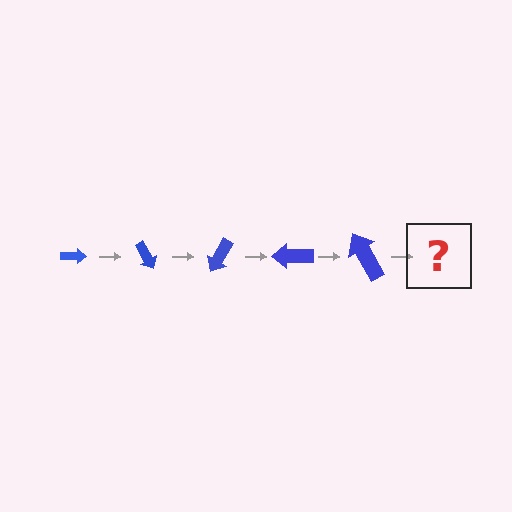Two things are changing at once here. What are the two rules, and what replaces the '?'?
The two rules are that the arrow grows larger each step and it rotates 60 degrees each step. The '?' should be an arrow, larger than the previous one and rotated 300 degrees from the start.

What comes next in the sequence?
The next element should be an arrow, larger than the previous one and rotated 300 degrees from the start.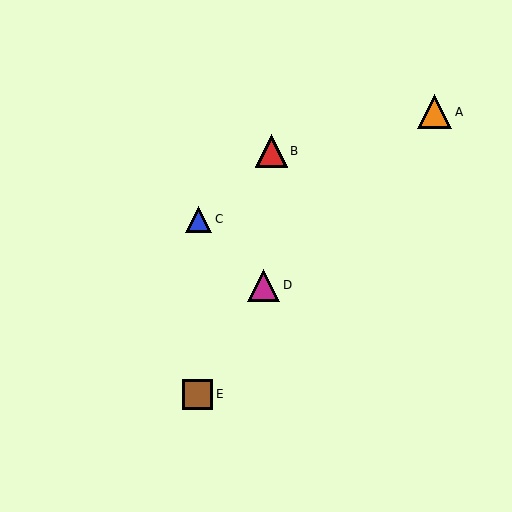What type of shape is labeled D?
Shape D is a magenta triangle.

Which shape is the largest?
The orange triangle (labeled A) is the largest.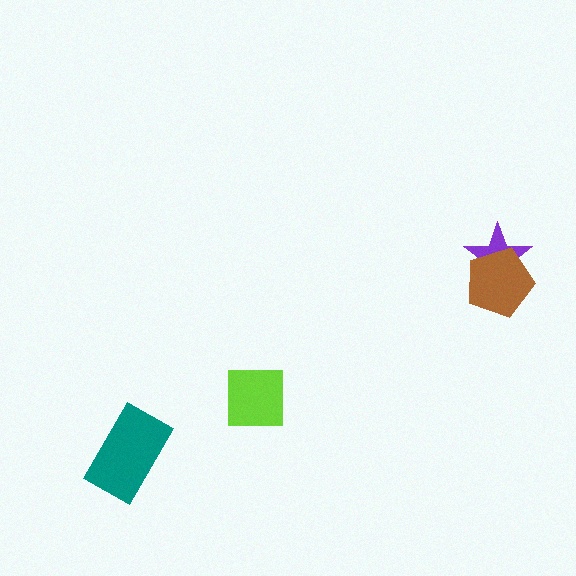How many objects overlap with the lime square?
0 objects overlap with the lime square.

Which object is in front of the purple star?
The brown pentagon is in front of the purple star.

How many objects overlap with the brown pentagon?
1 object overlaps with the brown pentagon.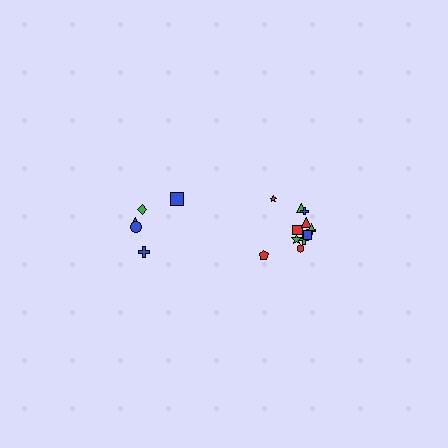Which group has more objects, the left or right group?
The right group.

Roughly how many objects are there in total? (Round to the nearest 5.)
Roughly 15 objects in total.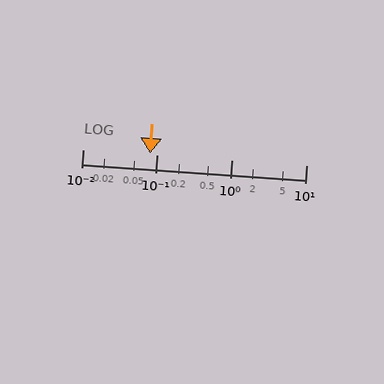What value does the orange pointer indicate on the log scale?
The pointer indicates approximately 0.079.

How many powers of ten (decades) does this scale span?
The scale spans 3 decades, from 0.01 to 10.